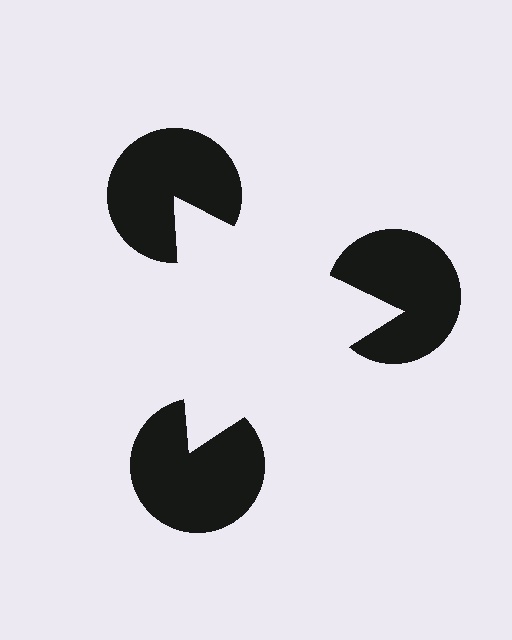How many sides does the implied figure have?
3 sides.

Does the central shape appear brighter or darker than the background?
It typically appears slightly brighter than the background, even though no actual brightness change is drawn.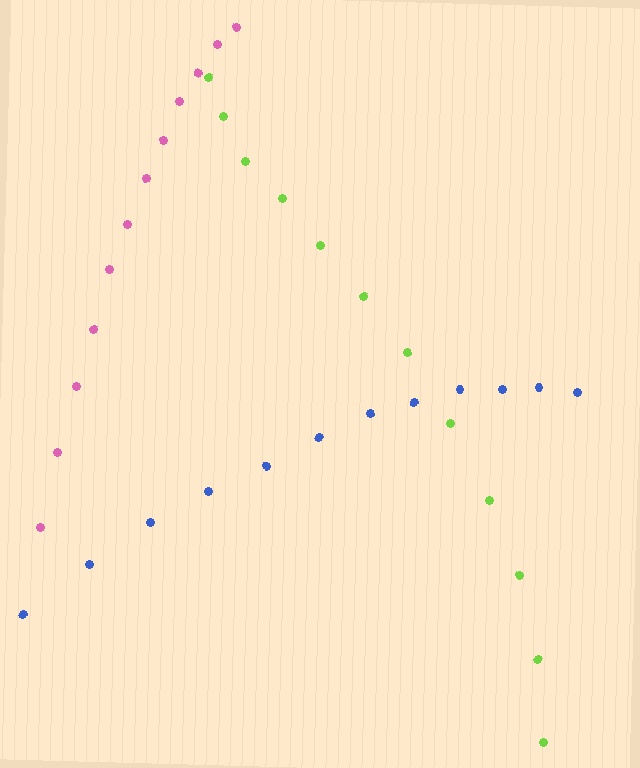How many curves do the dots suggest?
There are 3 distinct paths.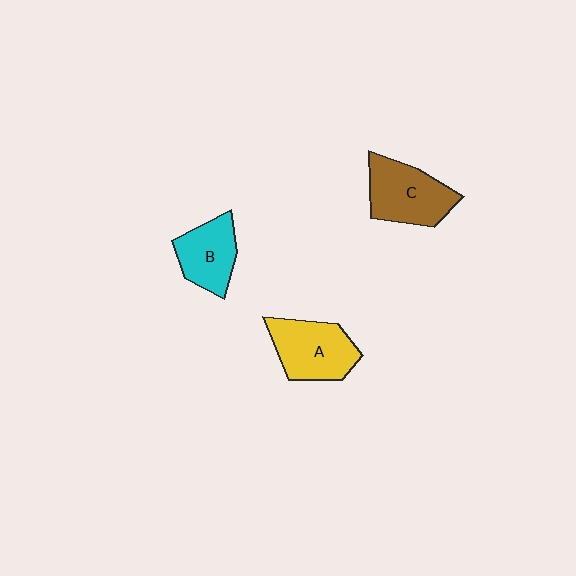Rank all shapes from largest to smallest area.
From largest to smallest: C (brown), A (yellow), B (cyan).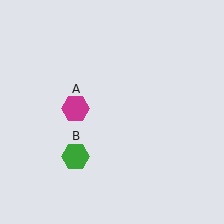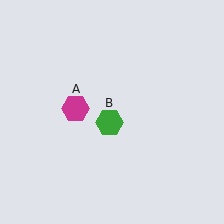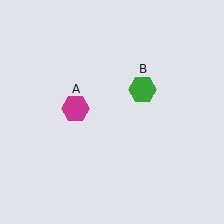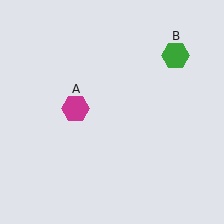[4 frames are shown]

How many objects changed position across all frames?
1 object changed position: green hexagon (object B).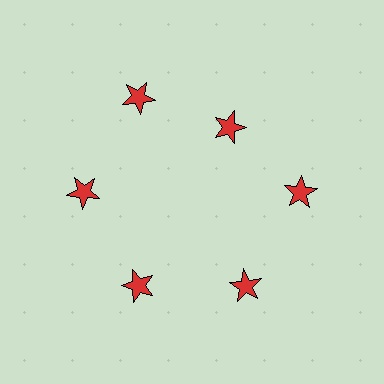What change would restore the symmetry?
The symmetry would be restored by moving it outward, back onto the ring so that all 6 stars sit at equal angles and equal distance from the center.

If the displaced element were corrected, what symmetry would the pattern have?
It would have 6-fold rotational symmetry — the pattern would map onto itself every 60 degrees.